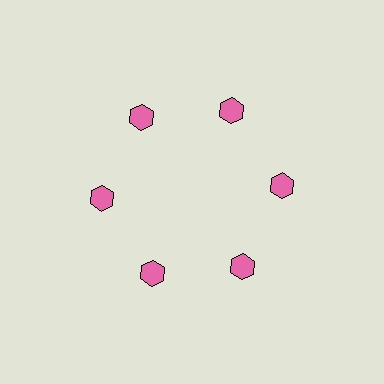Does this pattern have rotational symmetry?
Yes, this pattern has 6-fold rotational symmetry. It looks the same after rotating 60 degrees around the center.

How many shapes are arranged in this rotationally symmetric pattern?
There are 6 shapes, arranged in 6 groups of 1.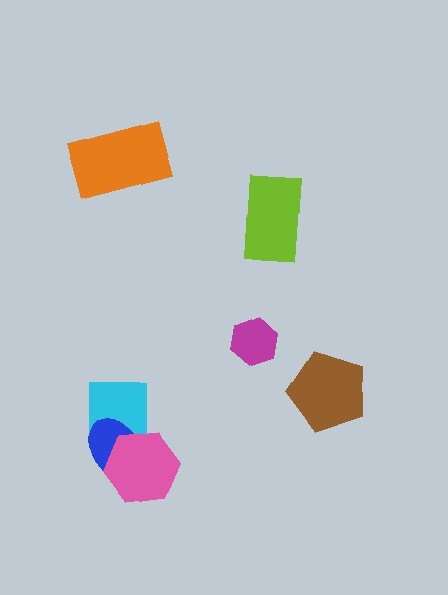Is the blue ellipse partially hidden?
Yes, it is partially covered by another shape.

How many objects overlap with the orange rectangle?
0 objects overlap with the orange rectangle.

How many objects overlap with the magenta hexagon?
0 objects overlap with the magenta hexagon.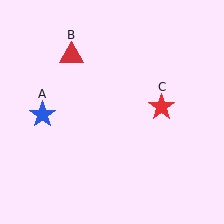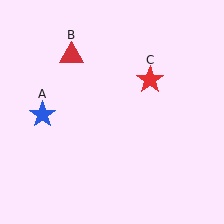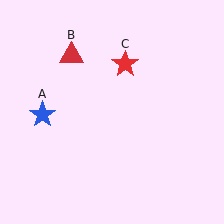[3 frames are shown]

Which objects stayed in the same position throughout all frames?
Blue star (object A) and red triangle (object B) remained stationary.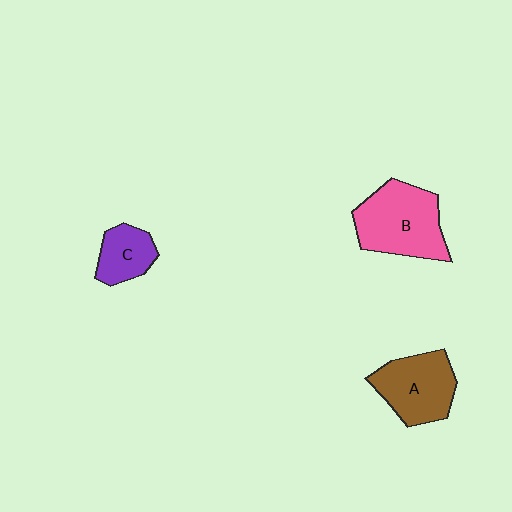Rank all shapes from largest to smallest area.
From largest to smallest: B (pink), A (brown), C (purple).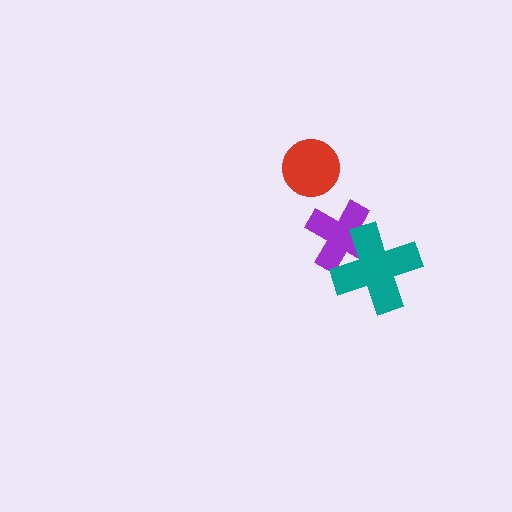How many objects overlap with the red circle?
0 objects overlap with the red circle.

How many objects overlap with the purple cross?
1 object overlaps with the purple cross.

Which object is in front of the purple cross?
The teal cross is in front of the purple cross.